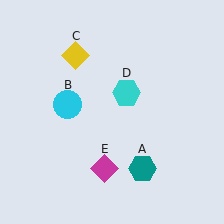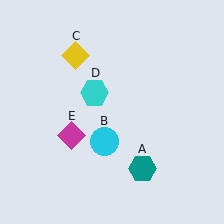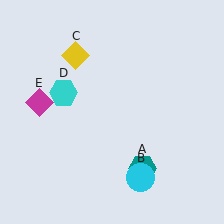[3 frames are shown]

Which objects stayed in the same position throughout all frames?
Teal hexagon (object A) and yellow diamond (object C) remained stationary.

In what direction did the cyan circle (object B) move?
The cyan circle (object B) moved down and to the right.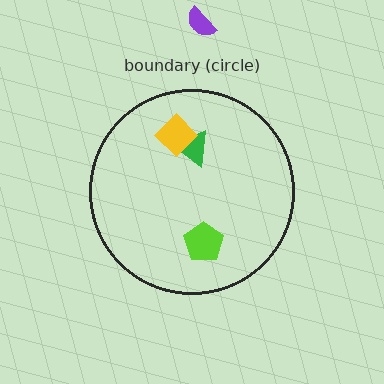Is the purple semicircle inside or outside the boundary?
Outside.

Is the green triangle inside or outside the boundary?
Inside.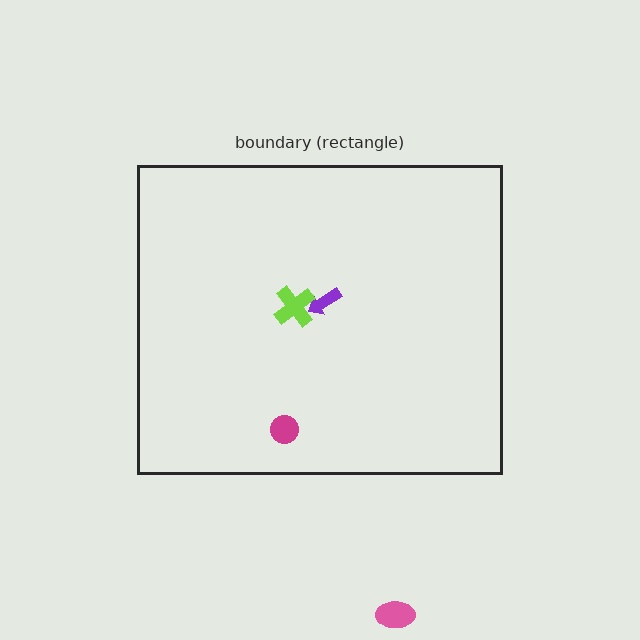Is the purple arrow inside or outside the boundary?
Inside.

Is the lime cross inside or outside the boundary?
Inside.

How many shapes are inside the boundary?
3 inside, 1 outside.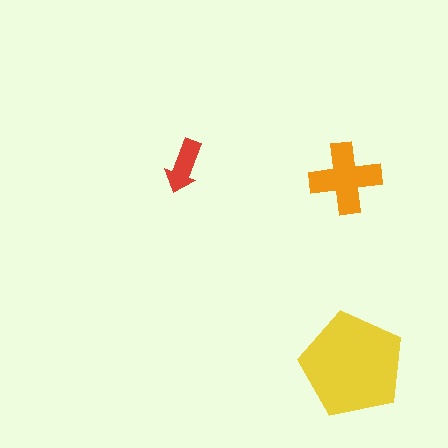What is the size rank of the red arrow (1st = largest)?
3rd.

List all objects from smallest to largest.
The red arrow, the orange cross, the yellow pentagon.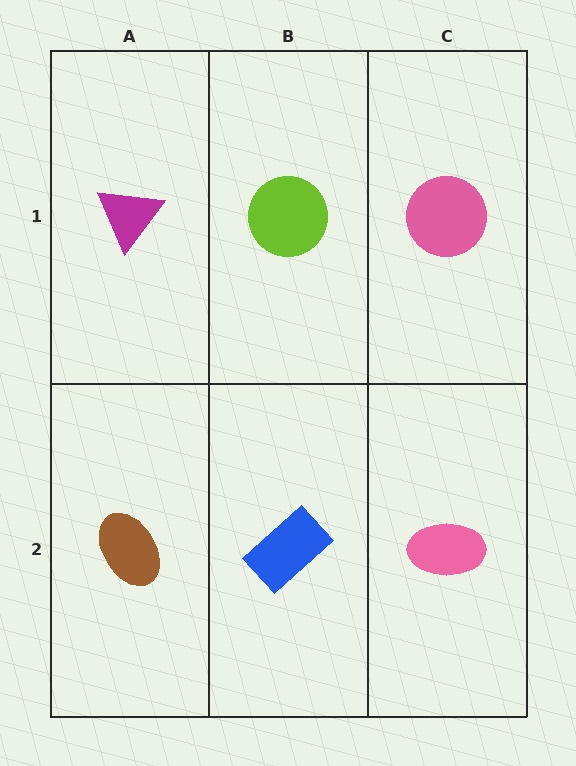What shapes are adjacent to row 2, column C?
A pink circle (row 1, column C), a blue rectangle (row 2, column B).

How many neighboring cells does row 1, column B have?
3.